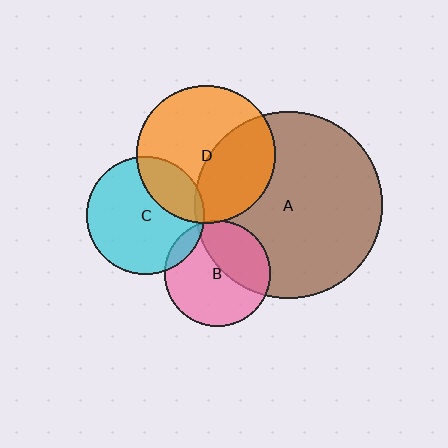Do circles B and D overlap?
Yes.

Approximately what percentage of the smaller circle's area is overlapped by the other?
Approximately 5%.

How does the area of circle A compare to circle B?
Approximately 3.2 times.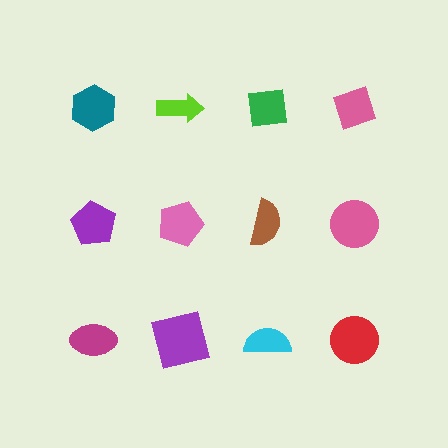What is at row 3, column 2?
A purple square.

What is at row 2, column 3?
A brown semicircle.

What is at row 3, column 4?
A red circle.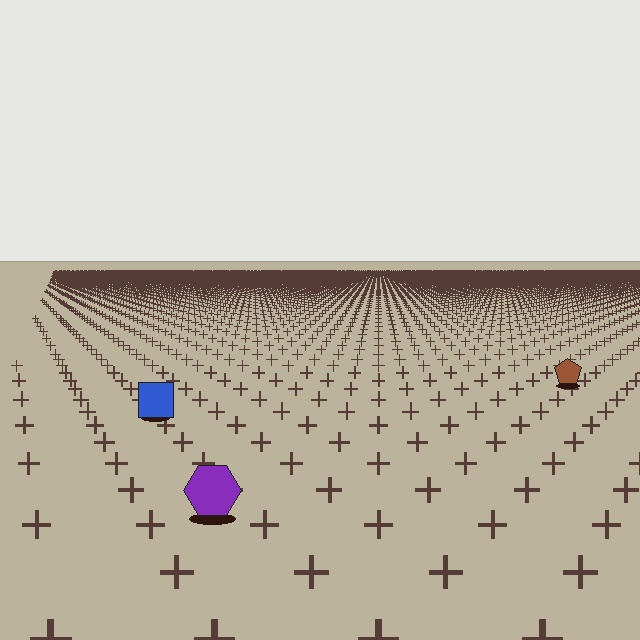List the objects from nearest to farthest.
From nearest to farthest: the purple hexagon, the blue square, the brown pentagon.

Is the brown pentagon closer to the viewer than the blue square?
No. The blue square is closer — you can tell from the texture gradient: the ground texture is coarser near it.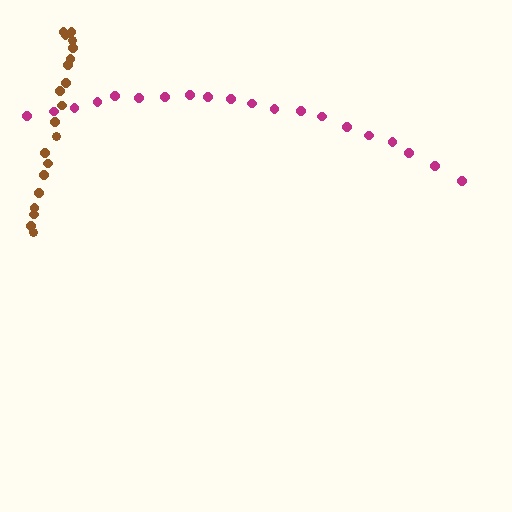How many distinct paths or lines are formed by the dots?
There are 2 distinct paths.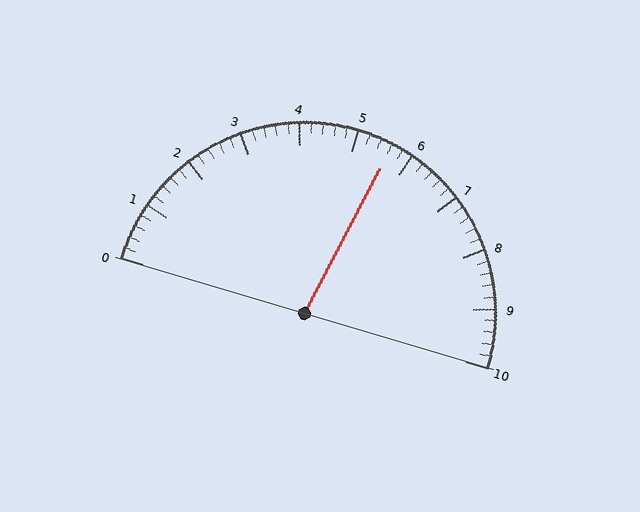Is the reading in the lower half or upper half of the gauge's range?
The reading is in the upper half of the range (0 to 10).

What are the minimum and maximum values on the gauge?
The gauge ranges from 0 to 10.